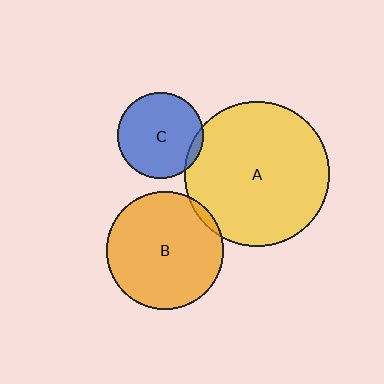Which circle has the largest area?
Circle A (yellow).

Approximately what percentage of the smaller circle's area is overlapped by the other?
Approximately 5%.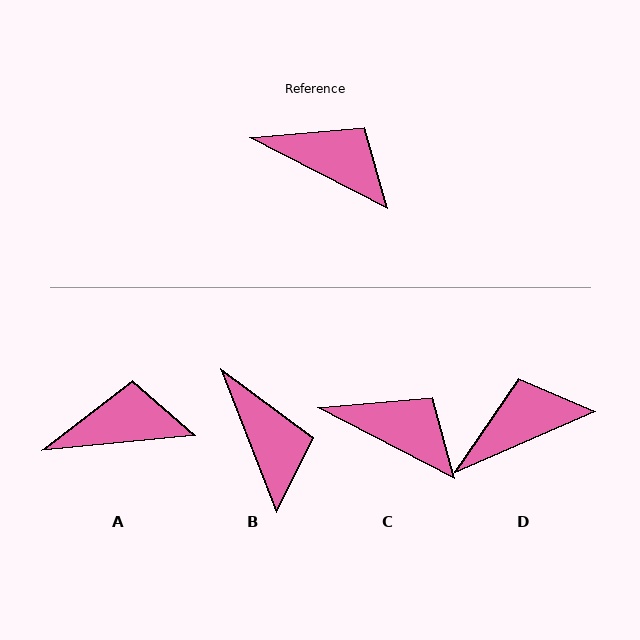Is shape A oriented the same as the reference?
No, it is off by about 33 degrees.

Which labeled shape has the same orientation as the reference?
C.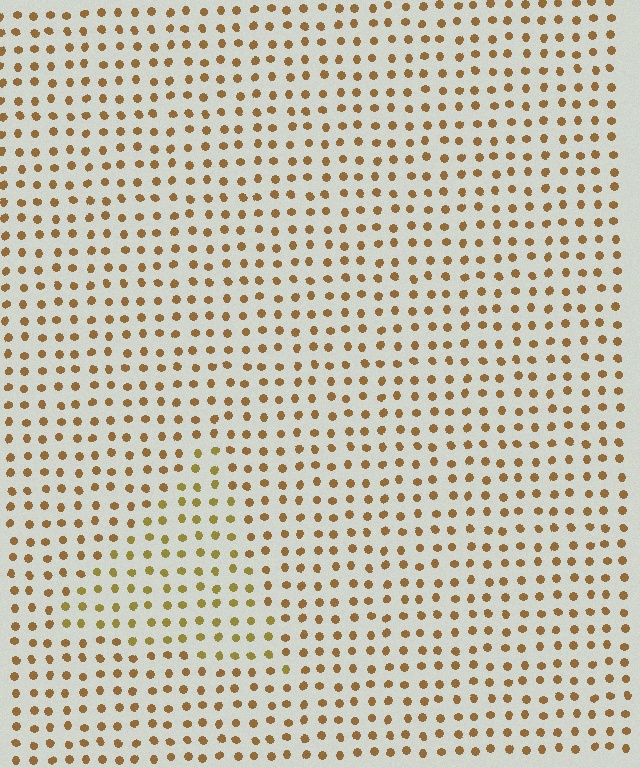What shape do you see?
I see a triangle.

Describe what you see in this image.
The image is filled with small brown elements in a uniform arrangement. A triangle-shaped region is visible where the elements are tinted to a slightly different hue, forming a subtle color boundary.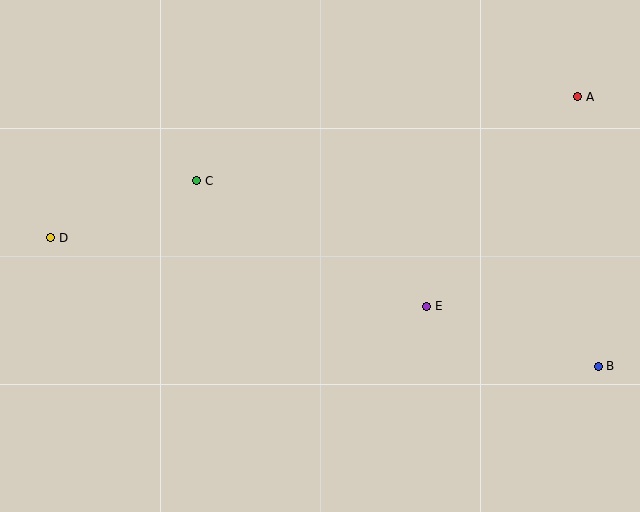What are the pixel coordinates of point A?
Point A is at (578, 97).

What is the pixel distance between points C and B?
The distance between C and B is 442 pixels.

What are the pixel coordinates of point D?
Point D is at (51, 238).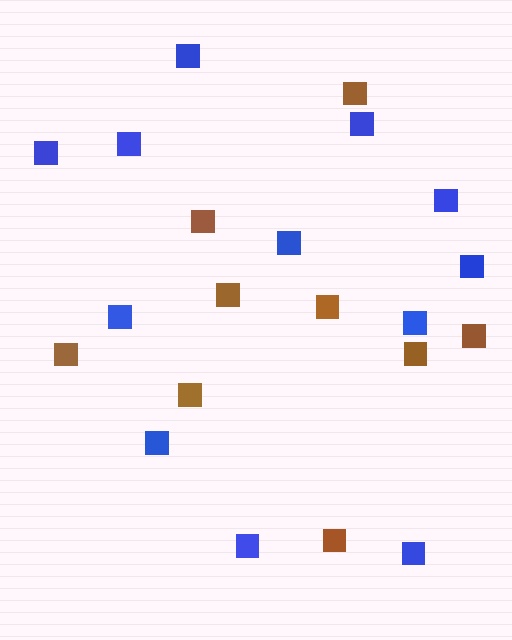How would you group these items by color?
There are 2 groups: one group of brown squares (9) and one group of blue squares (12).